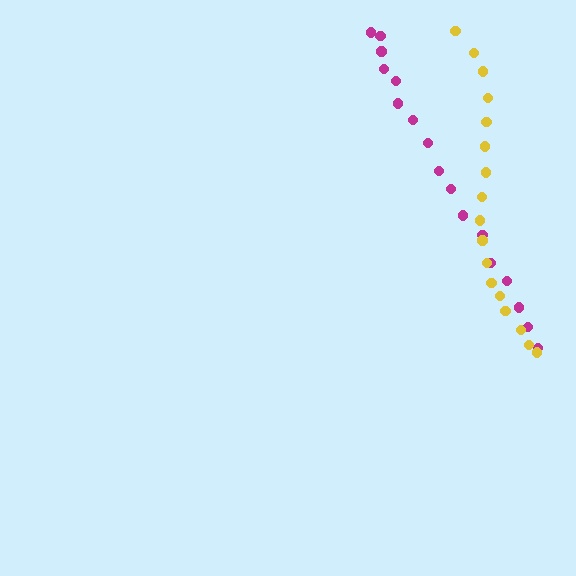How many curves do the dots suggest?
There are 2 distinct paths.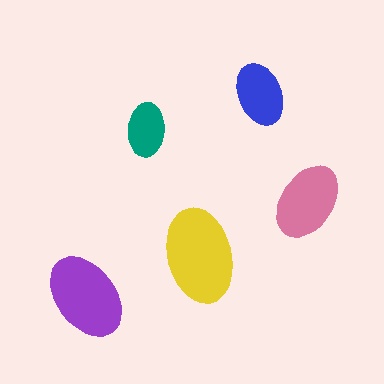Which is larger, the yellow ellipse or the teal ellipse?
The yellow one.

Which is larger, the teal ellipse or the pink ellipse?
The pink one.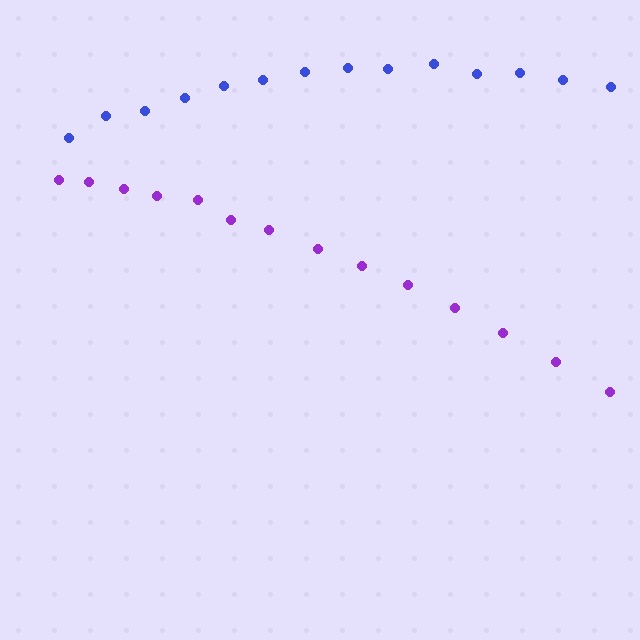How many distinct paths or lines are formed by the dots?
There are 2 distinct paths.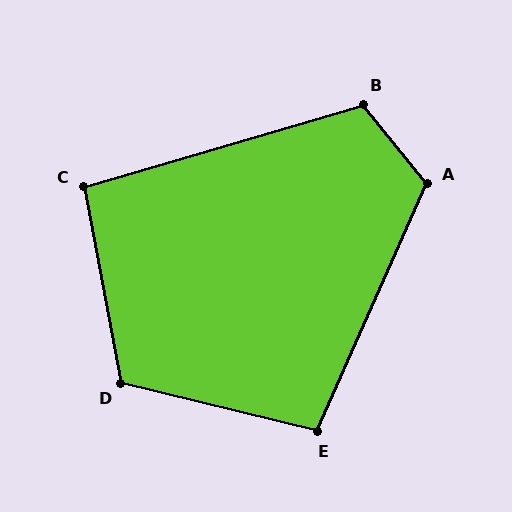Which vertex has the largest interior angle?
A, at approximately 117 degrees.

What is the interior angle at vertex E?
Approximately 100 degrees (obtuse).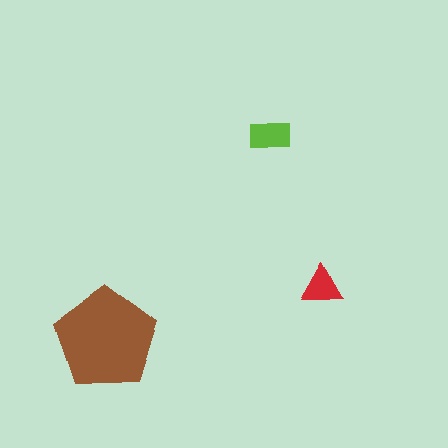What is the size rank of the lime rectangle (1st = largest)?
2nd.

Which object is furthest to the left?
The brown pentagon is leftmost.